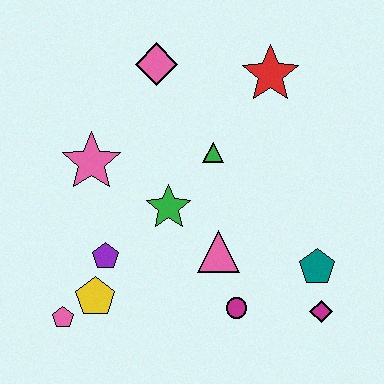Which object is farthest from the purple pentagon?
The red star is farthest from the purple pentagon.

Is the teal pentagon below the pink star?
Yes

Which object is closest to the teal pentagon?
The magenta diamond is closest to the teal pentagon.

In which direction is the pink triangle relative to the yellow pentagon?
The pink triangle is to the right of the yellow pentagon.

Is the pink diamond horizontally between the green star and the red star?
No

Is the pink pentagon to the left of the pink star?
Yes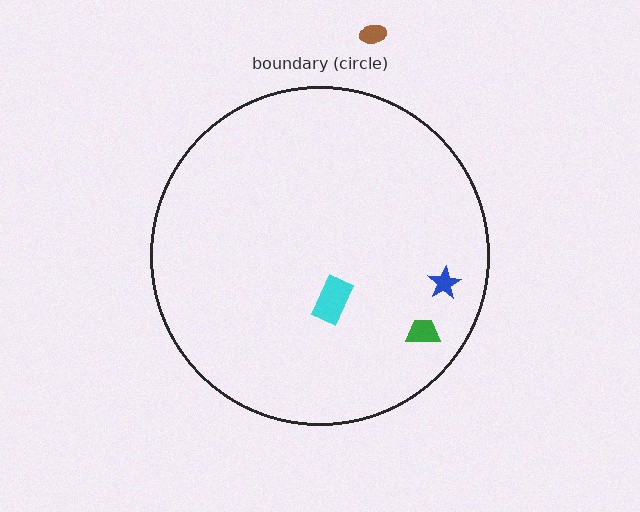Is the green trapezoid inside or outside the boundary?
Inside.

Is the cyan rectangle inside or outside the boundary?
Inside.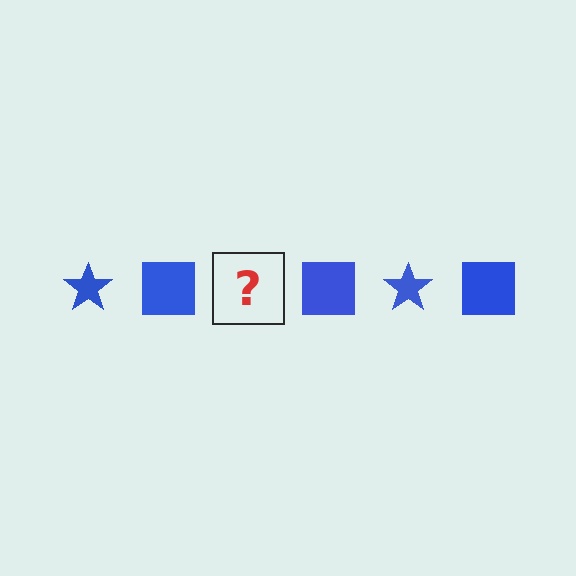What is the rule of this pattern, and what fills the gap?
The rule is that the pattern cycles through star, square shapes in blue. The gap should be filled with a blue star.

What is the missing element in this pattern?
The missing element is a blue star.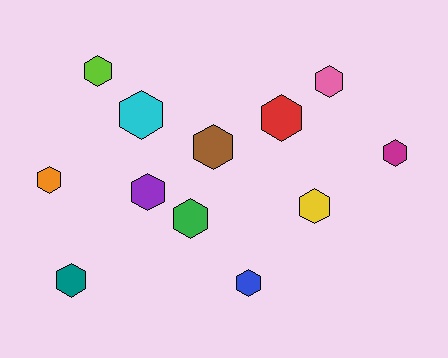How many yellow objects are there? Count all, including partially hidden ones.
There is 1 yellow object.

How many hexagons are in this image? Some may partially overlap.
There are 12 hexagons.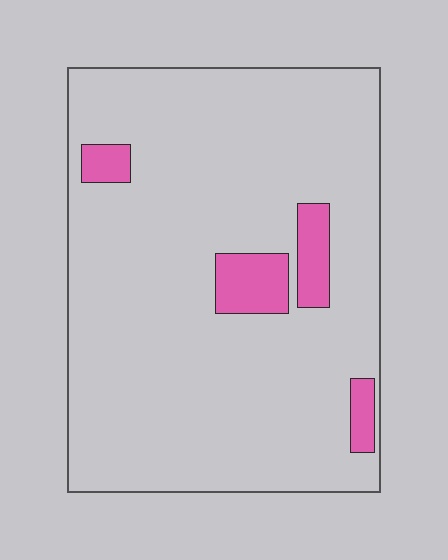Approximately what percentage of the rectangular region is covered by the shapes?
Approximately 10%.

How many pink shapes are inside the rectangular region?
4.